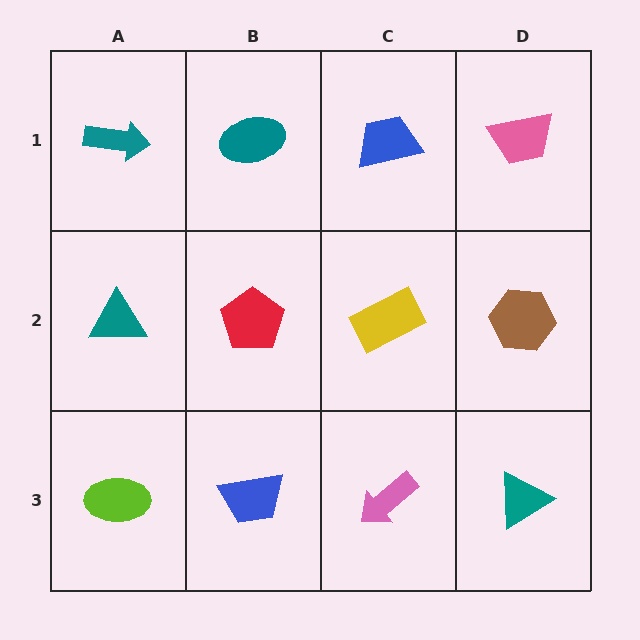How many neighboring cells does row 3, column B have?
3.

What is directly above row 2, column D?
A pink trapezoid.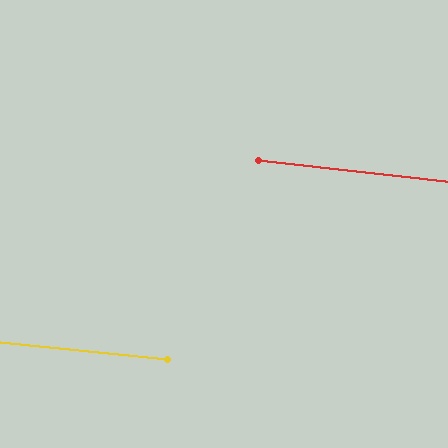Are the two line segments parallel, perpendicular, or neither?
Parallel — their directions differ by only 0.9°.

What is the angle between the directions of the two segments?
Approximately 1 degree.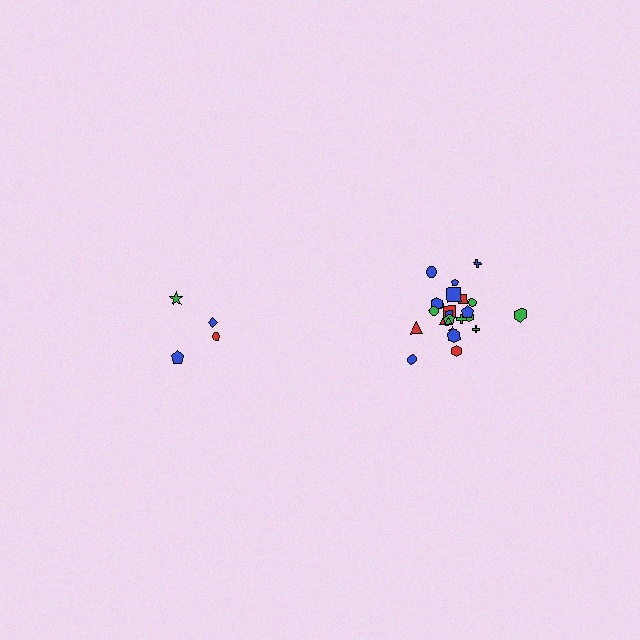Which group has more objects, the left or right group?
The right group.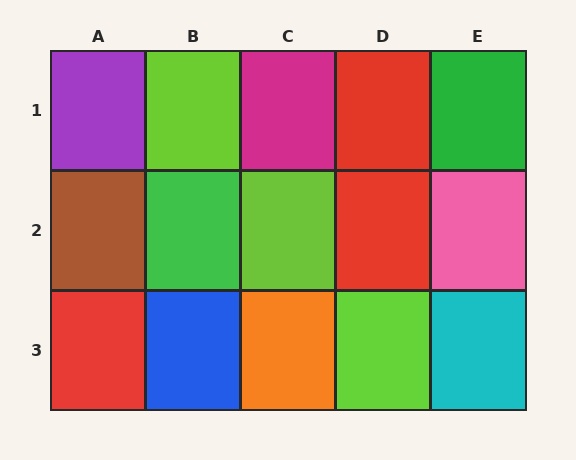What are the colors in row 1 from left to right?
Purple, lime, magenta, red, green.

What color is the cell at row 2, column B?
Green.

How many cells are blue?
1 cell is blue.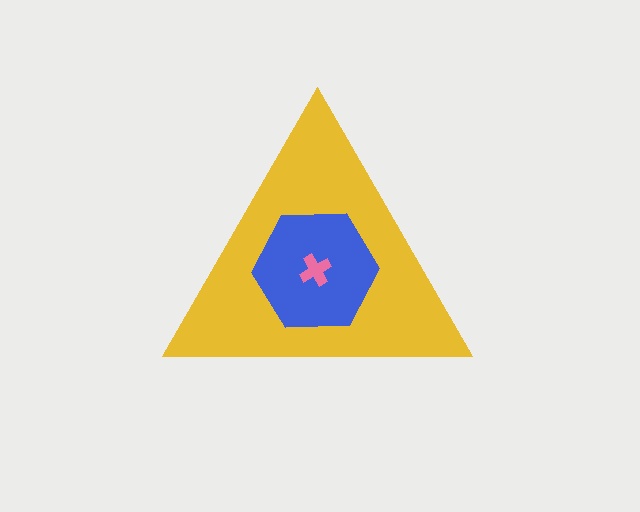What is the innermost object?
The pink cross.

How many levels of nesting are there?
3.